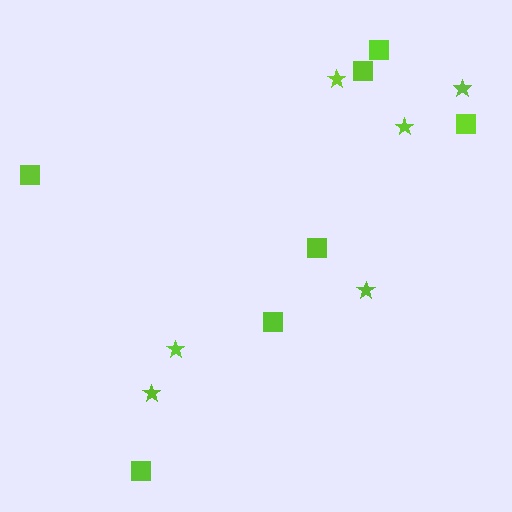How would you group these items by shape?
There are 2 groups: one group of stars (6) and one group of squares (7).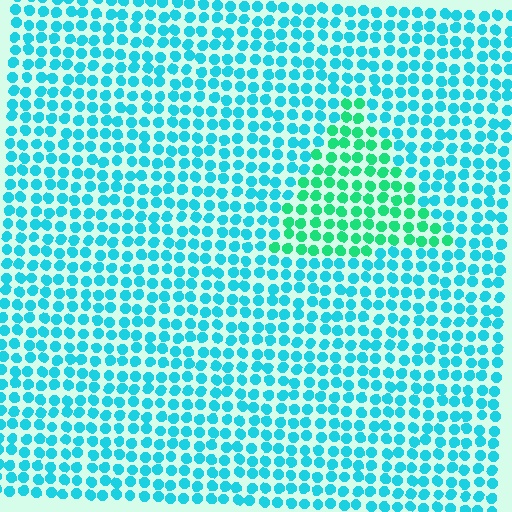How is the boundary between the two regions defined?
The boundary is defined purely by a slight shift in hue (about 36 degrees). Spacing, size, and orientation are identical on both sides.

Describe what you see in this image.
The image is filled with small cyan elements in a uniform arrangement. A triangle-shaped region is visible where the elements are tinted to a slightly different hue, forming a subtle color boundary.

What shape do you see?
I see a triangle.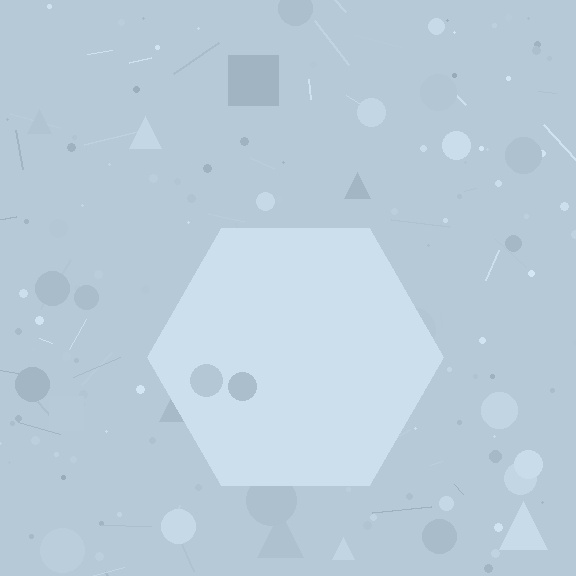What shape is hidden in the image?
A hexagon is hidden in the image.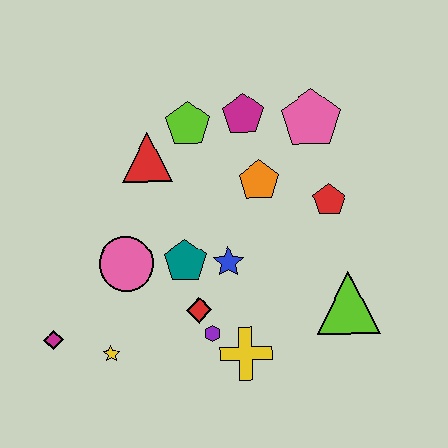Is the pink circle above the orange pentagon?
No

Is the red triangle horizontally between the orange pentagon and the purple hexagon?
No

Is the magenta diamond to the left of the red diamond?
Yes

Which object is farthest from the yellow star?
The pink pentagon is farthest from the yellow star.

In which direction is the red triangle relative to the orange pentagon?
The red triangle is to the left of the orange pentagon.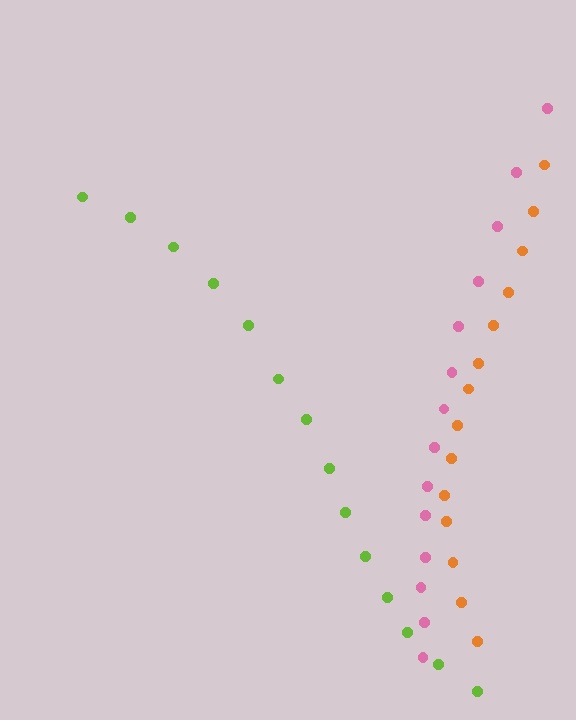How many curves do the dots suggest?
There are 3 distinct paths.